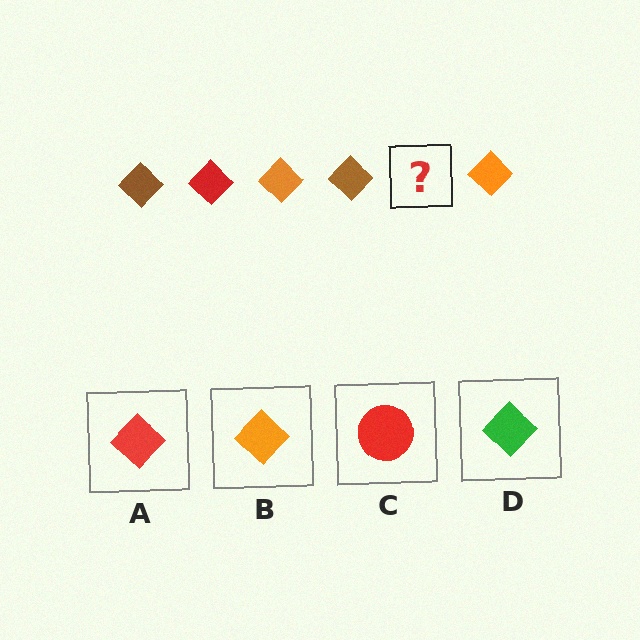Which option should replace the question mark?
Option A.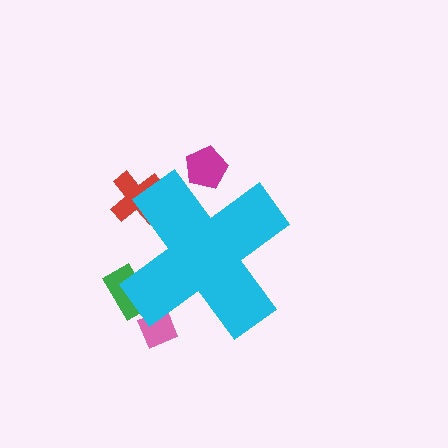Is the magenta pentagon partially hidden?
Yes, the magenta pentagon is partially hidden behind the cyan cross.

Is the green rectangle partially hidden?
Yes, the green rectangle is partially hidden behind the cyan cross.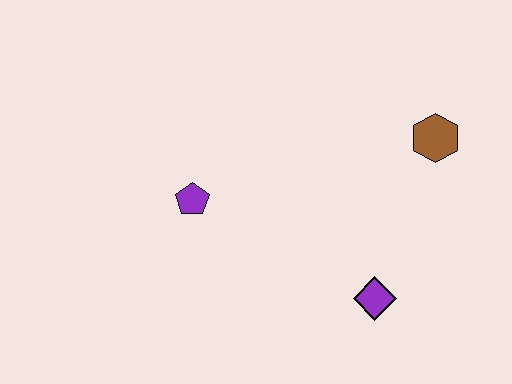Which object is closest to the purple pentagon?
The purple diamond is closest to the purple pentagon.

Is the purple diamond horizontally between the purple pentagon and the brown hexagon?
Yes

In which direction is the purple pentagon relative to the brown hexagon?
The purple pentagon is to the left of the brown hexagon.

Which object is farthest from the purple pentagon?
The brown hexagon is farthest from the purple pentagon.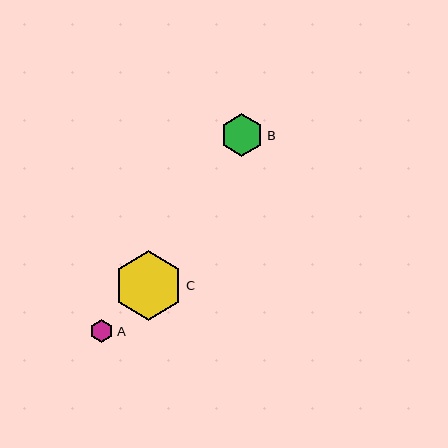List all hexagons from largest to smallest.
From largest to smallest: C, B, A.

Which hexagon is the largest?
Hexagon C is the largest with a size of approximately 69 pixels.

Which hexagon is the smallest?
Hexagon A is the smallest with a size of approximately 23 pixels.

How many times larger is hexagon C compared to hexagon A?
Hexagon C is approximately 3.0 times the size of hexagon A.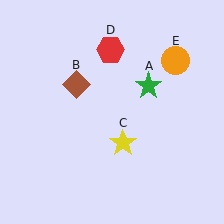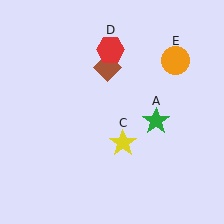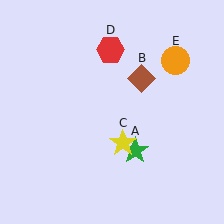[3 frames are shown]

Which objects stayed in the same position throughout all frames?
Yellow star (object C) and red hexagon (object D) and orange circle (object E) remained stationary.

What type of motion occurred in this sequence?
The green star (object A), brown diamond (object B) rotated clockwise around the center of the scene.